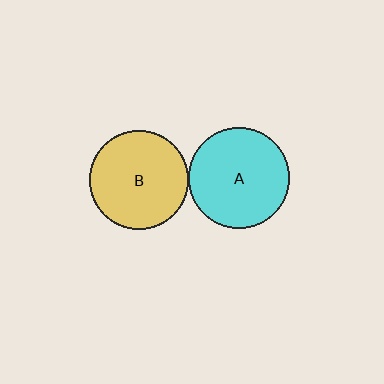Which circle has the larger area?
Circle A (cyan).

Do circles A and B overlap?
Yes.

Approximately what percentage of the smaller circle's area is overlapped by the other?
Approximately 5%.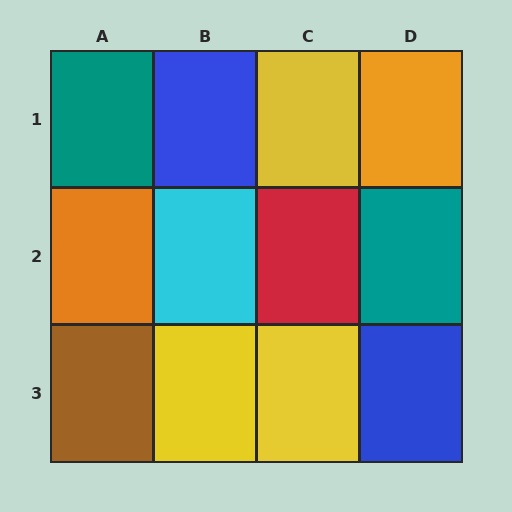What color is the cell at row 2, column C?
Red.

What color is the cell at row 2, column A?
Orange.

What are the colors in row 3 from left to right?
Brown, yellow, yellow, blue.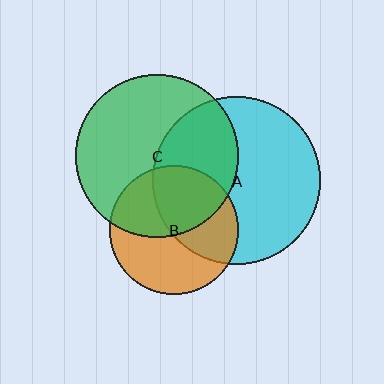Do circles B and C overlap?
Yes.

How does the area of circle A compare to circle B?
Approximately 1.7 times.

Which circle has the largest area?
Circle A (cyan).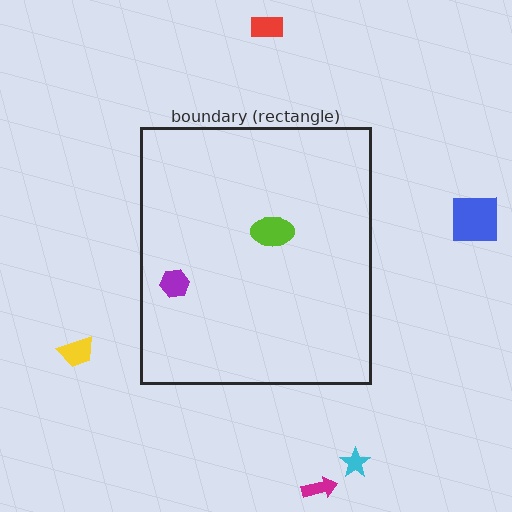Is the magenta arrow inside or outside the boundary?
Outside.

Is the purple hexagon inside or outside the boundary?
Inside.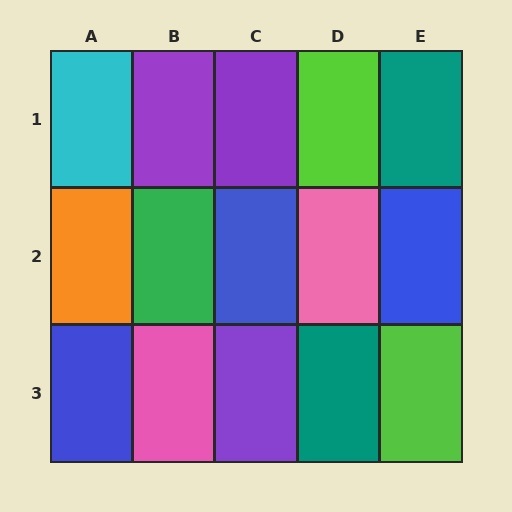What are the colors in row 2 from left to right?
Orange, green, blue, pink, blue.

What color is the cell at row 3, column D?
Teal.